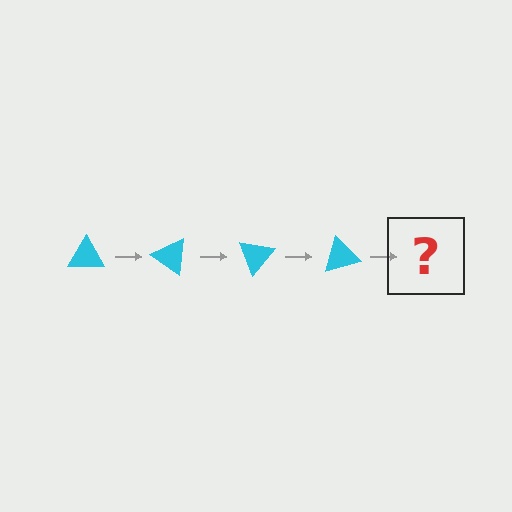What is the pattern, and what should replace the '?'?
The pattern is that the triangle rotates 35 degrees each step. The '?' should be a cyan triangle rotated 140 degrees.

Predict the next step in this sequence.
The next step is a cyan triangle rotated 140 degrees.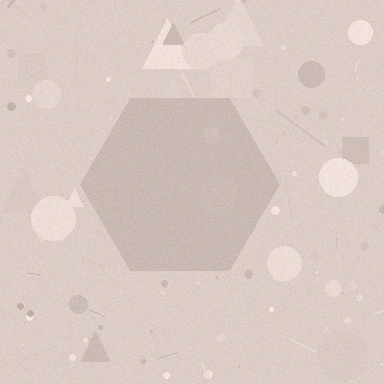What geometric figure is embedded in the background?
A hexagon is embedded in the background.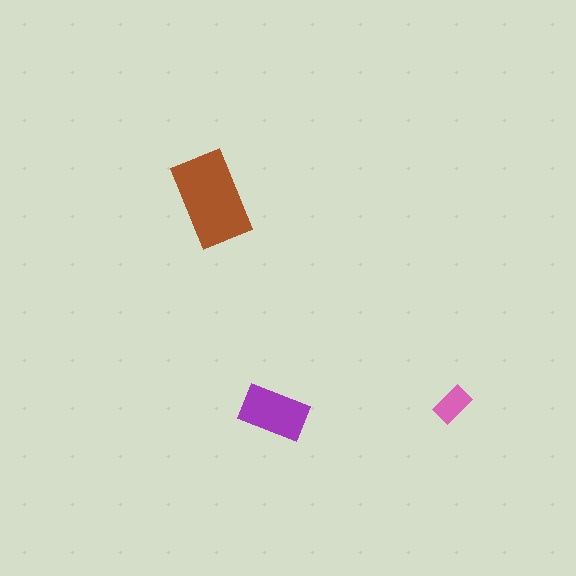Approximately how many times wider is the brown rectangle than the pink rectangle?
About 2.5 times wider.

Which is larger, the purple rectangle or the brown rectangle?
The brown one.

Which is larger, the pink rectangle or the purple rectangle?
The purple one.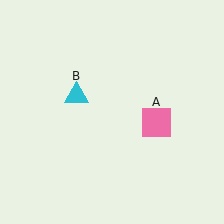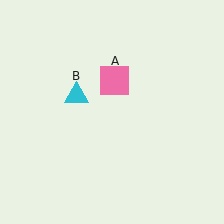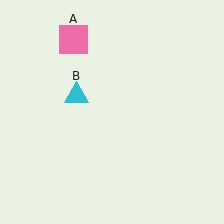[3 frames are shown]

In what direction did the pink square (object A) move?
The pink square (object A) moved up and to the left.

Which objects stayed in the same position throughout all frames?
Cyan triangle (object B) remained stationary.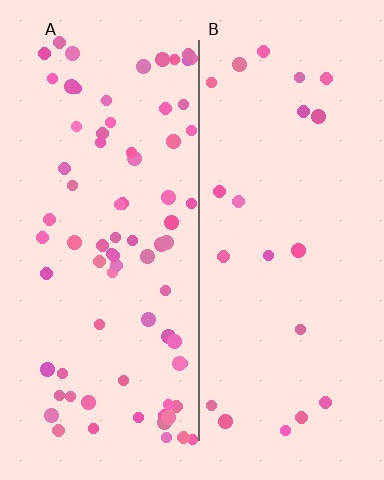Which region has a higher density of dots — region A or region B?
A (the left).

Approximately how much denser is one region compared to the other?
Approximately 3.6× — region A over region B.